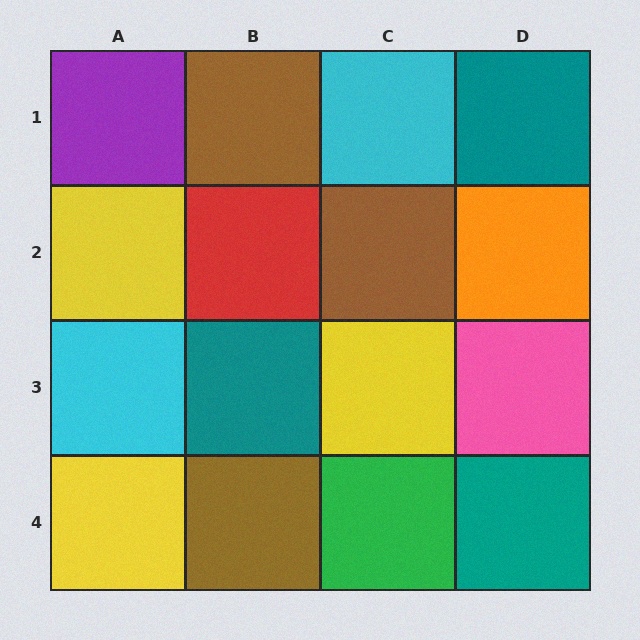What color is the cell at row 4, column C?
Green.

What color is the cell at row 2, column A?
Yellow.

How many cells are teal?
3 cells are teal.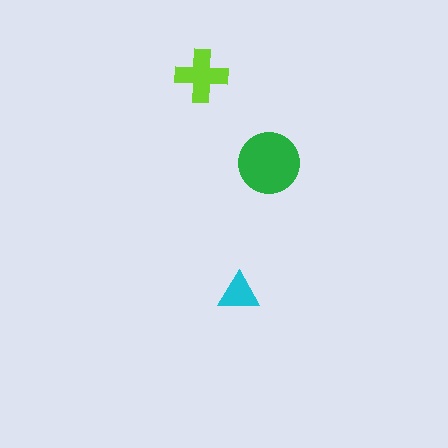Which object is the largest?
The green circle.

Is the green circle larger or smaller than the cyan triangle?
Larger.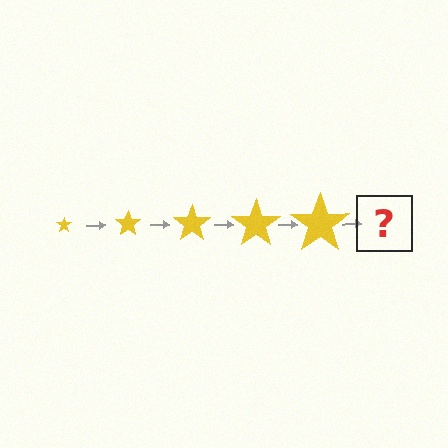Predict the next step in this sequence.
The next step is a yellow star, larger than the previous one.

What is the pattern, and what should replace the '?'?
The pattern is that the star gets progressively larger each step. The '?' should be a yellow star, larger than the previous one.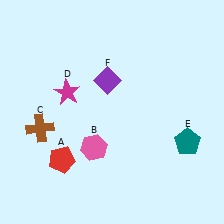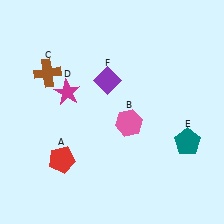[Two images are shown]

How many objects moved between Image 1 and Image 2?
2 objects moved between the two images.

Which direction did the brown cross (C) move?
The brown cross (C) moved up.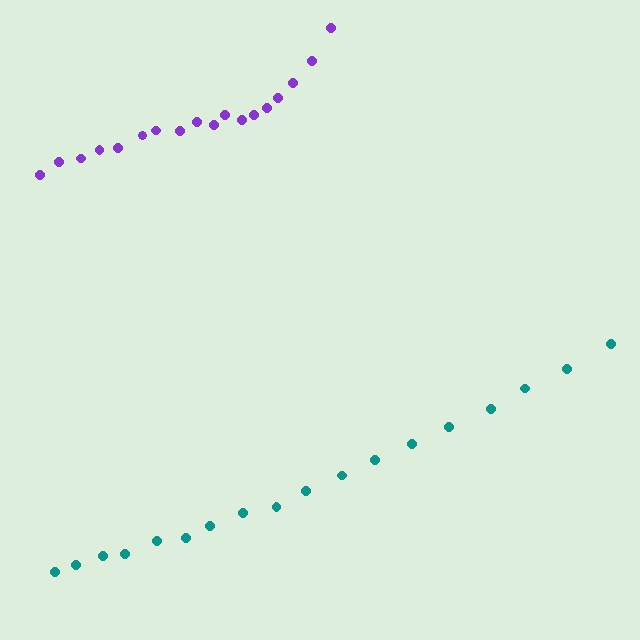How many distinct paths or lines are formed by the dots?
There are 2 distinct paths.